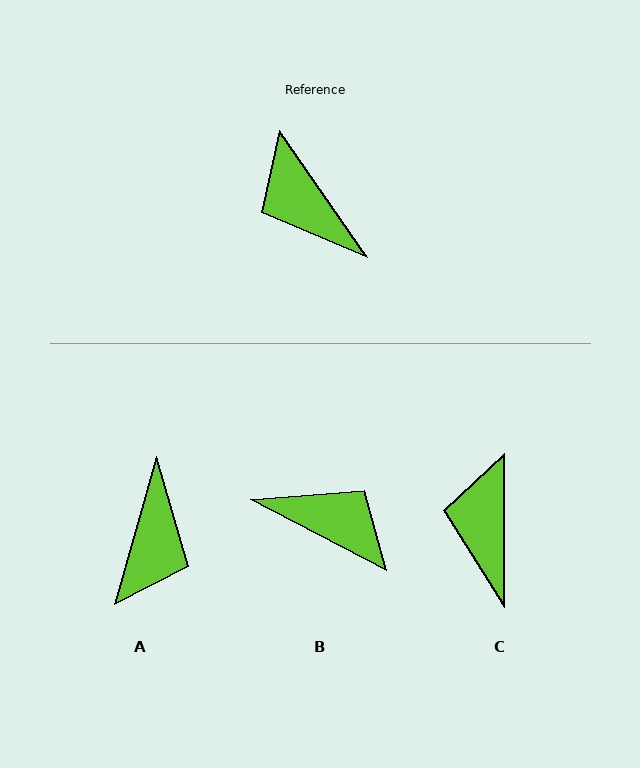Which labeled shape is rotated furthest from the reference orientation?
B, about 153 degrees away.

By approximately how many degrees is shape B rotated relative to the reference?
Approximately 153 degrees clockwise.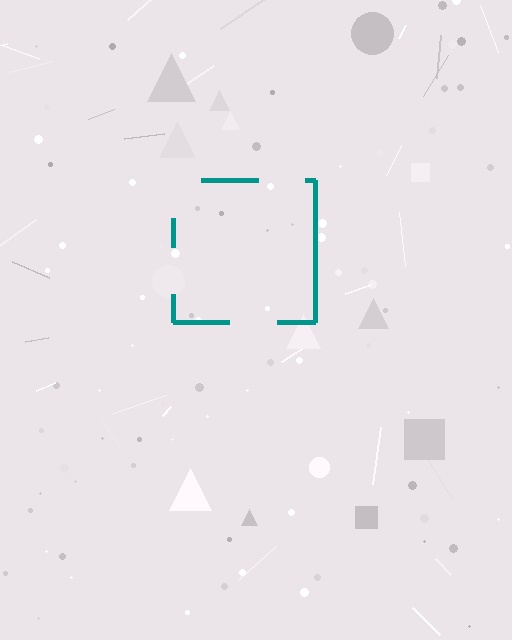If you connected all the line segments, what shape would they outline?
They would outline a square.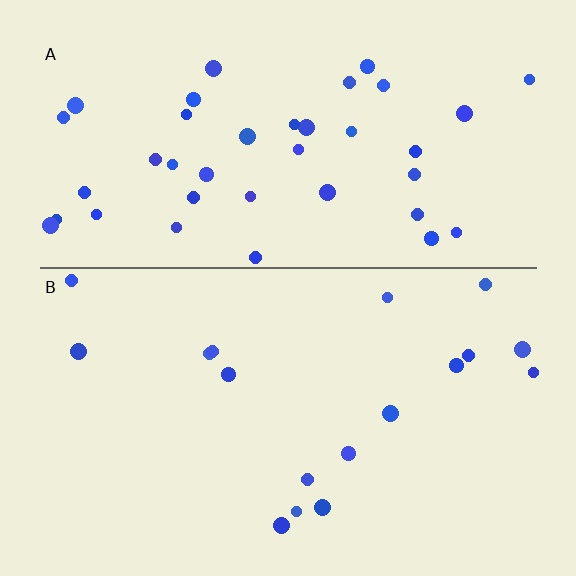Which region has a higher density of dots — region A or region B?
A (the top).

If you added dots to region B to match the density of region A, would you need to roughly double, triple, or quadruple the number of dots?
Approximately double.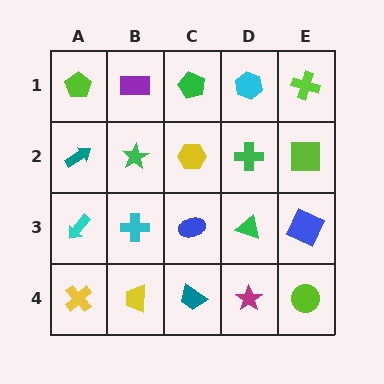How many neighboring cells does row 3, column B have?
4.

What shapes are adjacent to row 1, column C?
A yellow hexagon (row 2, column C), a purple rectangle (row 1, column B), a cyan hexagon (row 1, column D).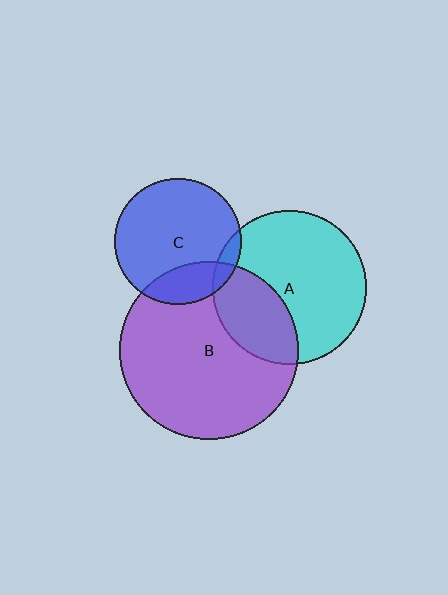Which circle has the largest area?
Circle B (purple).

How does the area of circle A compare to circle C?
Approximately 1.5 times.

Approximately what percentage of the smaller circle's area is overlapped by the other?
Approximately 30%.